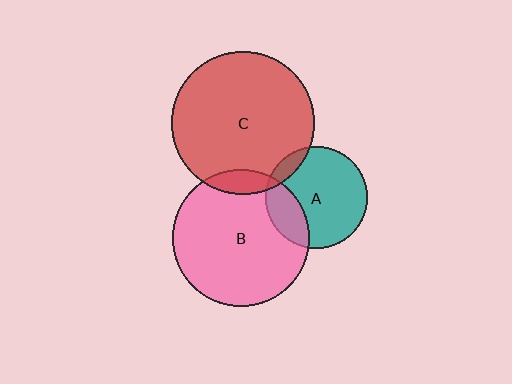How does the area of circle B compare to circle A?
Approximately 1.8 times.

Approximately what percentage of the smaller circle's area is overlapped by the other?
Approximately 25%.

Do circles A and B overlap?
Yes.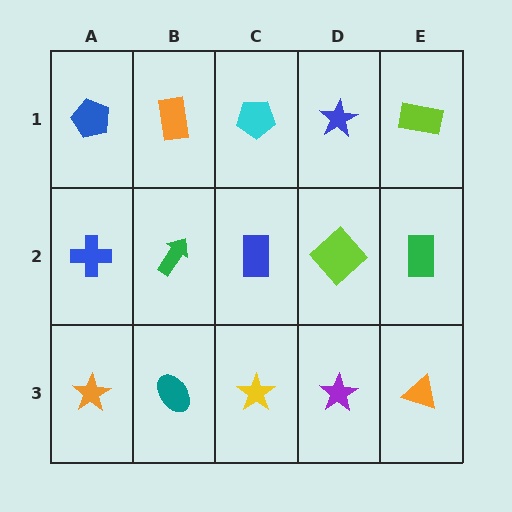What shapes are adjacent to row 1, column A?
A blue cross (row 2, column A), an orange rectangle (row 1, column B).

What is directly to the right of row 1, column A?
An orange rectangle.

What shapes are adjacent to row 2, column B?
An orange rectangle (row 1, column B), a teal ellipse (row 3, column B), a blue cross (row 2, column A), a blue rectangle (row 2, column C).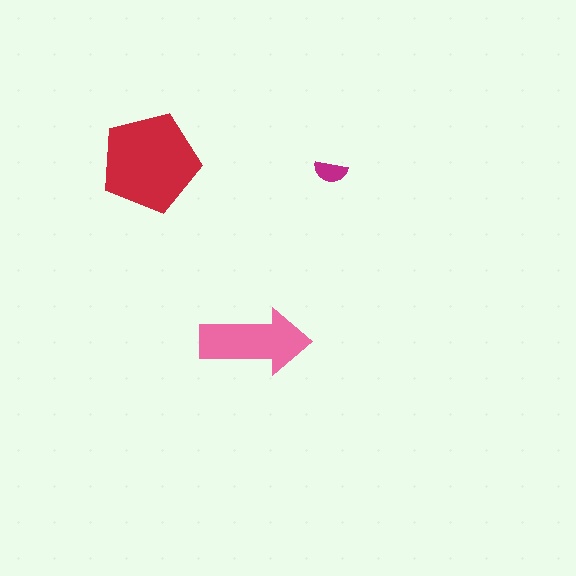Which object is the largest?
The red pentagon.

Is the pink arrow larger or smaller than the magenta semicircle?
Larger.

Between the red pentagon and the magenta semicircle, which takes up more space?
The red pentagon.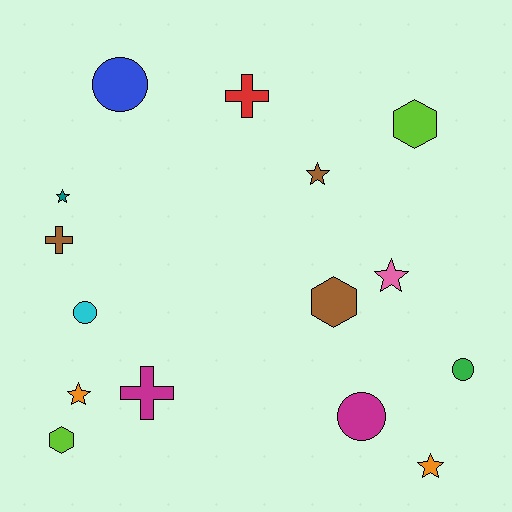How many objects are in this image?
There are 15 objects.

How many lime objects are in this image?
There are 2 lime objects.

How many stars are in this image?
There are 5 stars.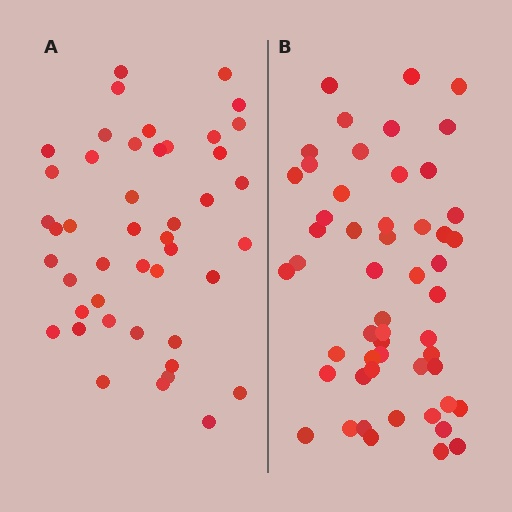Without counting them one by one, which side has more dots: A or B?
Region B (the right region) has more dots.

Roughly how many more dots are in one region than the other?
Region B has roughly 8 or so more dots than region A.